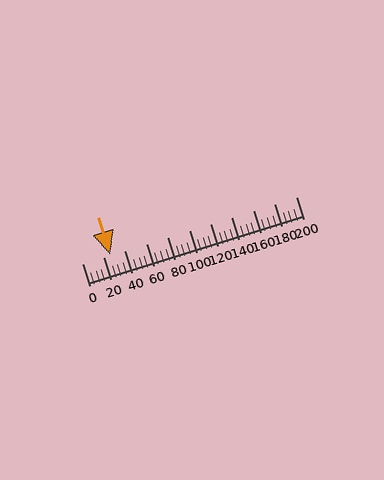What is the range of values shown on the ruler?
The ruler shows values from 0 to 200.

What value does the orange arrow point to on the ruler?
The orange arrow points to approximately 26.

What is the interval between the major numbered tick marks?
The major tick marks are spaced 20 units apart.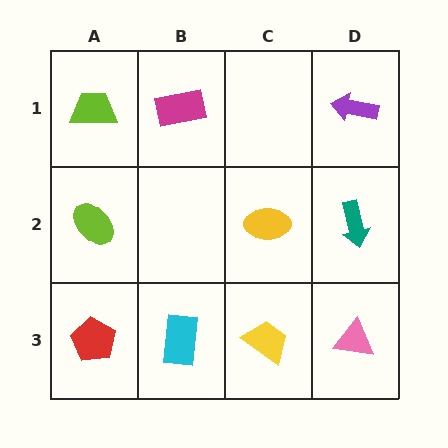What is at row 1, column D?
A purple arrow.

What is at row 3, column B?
A cyan rectangle.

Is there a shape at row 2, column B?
No, that cell is empty.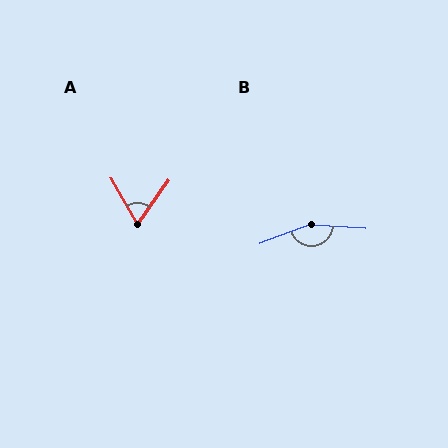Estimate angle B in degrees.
Approximately 156 degrees.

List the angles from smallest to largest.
A (65°), B (156°).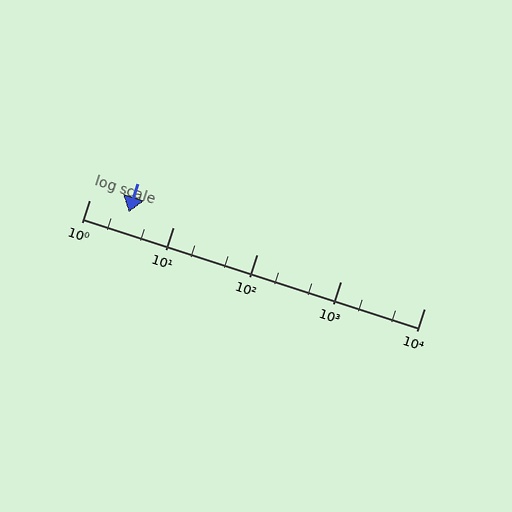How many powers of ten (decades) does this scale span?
The scale spans 4 decades, from 1 to 10000.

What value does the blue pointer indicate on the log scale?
The pointer indicates approximately 3.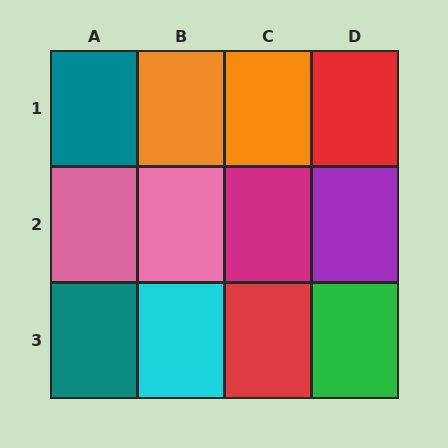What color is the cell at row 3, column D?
Green.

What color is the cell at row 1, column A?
Teal.